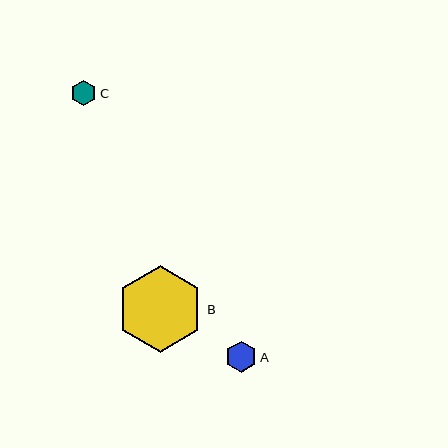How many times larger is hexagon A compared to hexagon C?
Hexagon A is approximately 1.2 times the size of hexagon C.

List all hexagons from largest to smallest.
From largest to smallest: B, A, C.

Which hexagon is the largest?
Hexagon B is the largest with a size of approximately 87 pixels.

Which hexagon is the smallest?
Hexagon C is the smallest with a size of approximately 25 pixels.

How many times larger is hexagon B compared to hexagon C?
Hexagon B is approximately 3.4 times the size of hexagon C.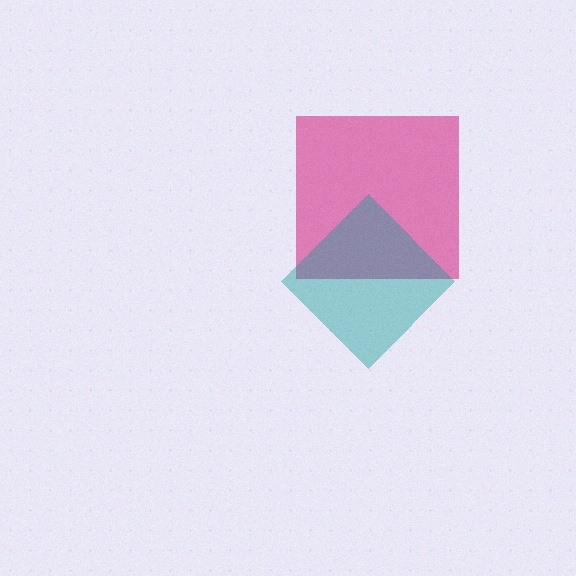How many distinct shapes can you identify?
There are 2 distinct shapes: a magenta square, a teal diamond.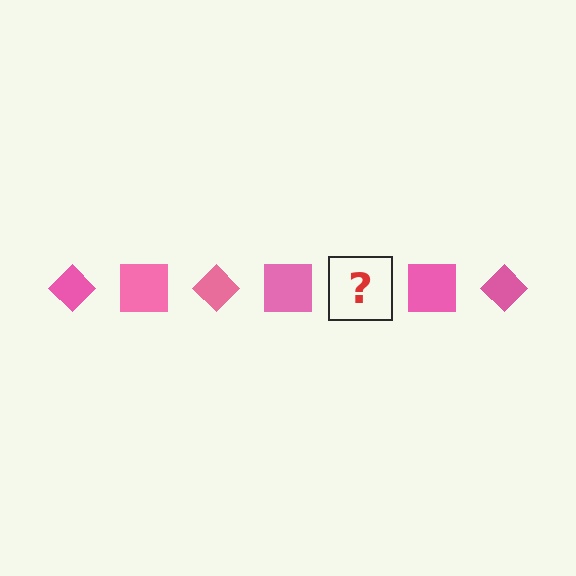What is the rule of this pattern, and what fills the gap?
The rule is that the pattern cycles through diamond, square shapes in pink. The gap should be filled with a pink diamond.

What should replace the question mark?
The question mark should be replaced with a pink diamond.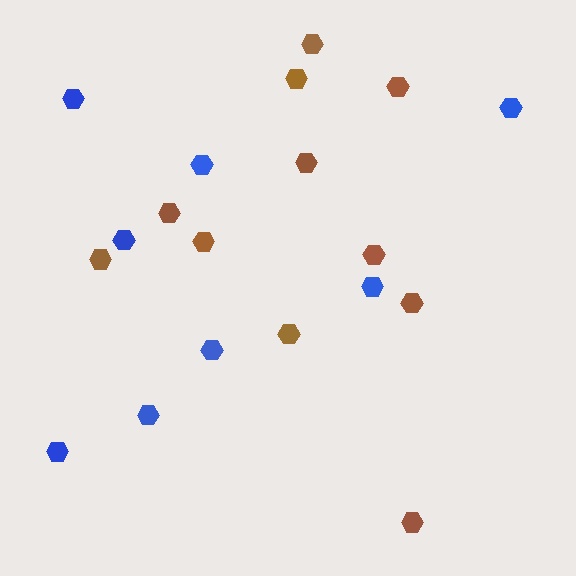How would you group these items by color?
There are 2 groups: one group of brown hexagons (11) and one group of blue hexagons (8).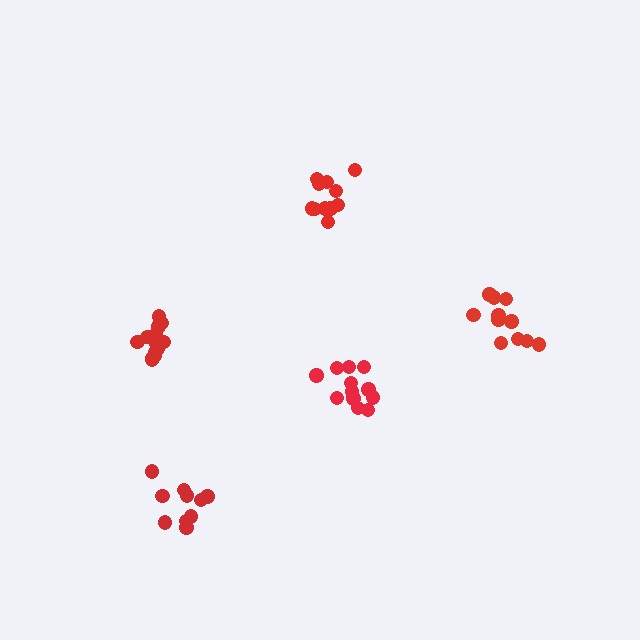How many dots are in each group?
Group 1: 11 dots, Group 2: 11 dots, Group 3: 15 dots, Group 4: 12 dots, Group 5: 10 dots (59 total).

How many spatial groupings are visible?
There are 5 spatial groupings.